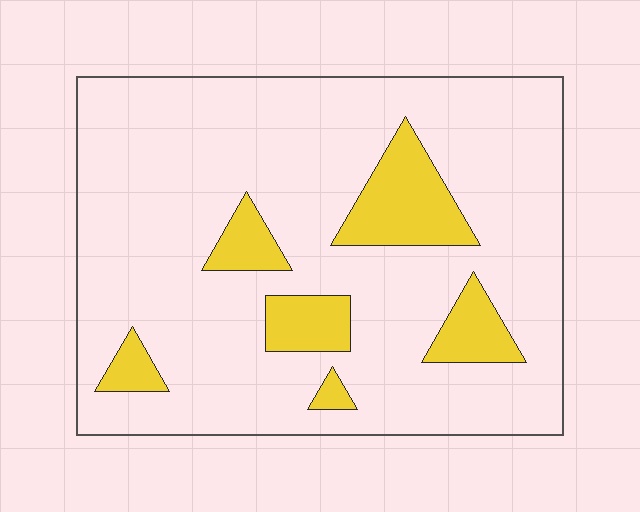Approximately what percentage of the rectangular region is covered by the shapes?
Approximately 15%.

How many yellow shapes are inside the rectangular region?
6.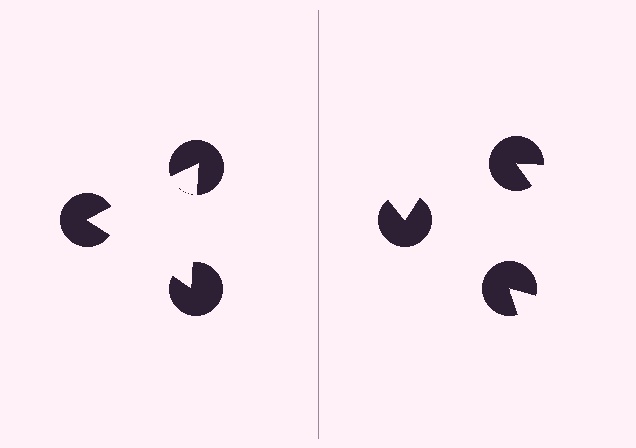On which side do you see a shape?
An illusory triangle appears on the left side. On the right side the wedge cuts are rotated, so no coherent shape forms.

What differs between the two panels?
The pac-man discs are positioned identically on both sides; only the wedge orientations differ. On the left they align to a triangle; on the right they are misaligned.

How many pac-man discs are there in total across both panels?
6 — 3 on each side.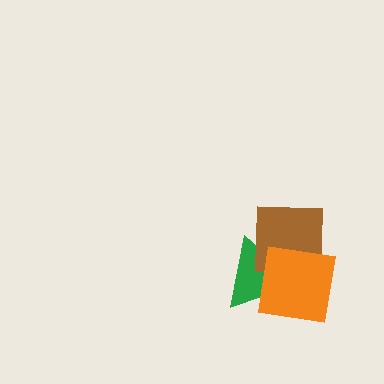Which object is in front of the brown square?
The orange square is in front of the brown square.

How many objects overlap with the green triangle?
2 objects overlap with the green triangle.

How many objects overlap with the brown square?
2 objects overlap with the brown square.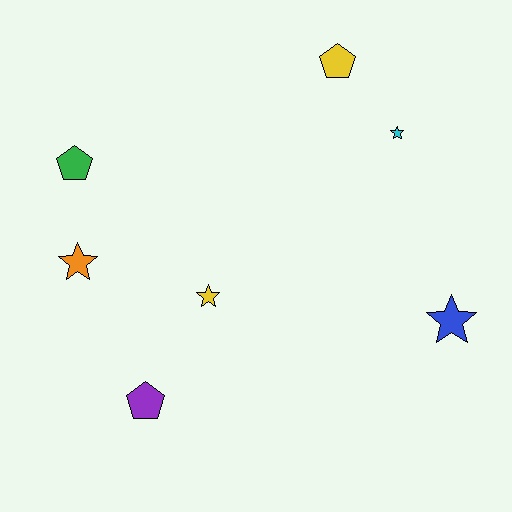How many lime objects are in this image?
There are no lime objects.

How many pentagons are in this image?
There are 3 pentagons.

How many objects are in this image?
There are 7 objects.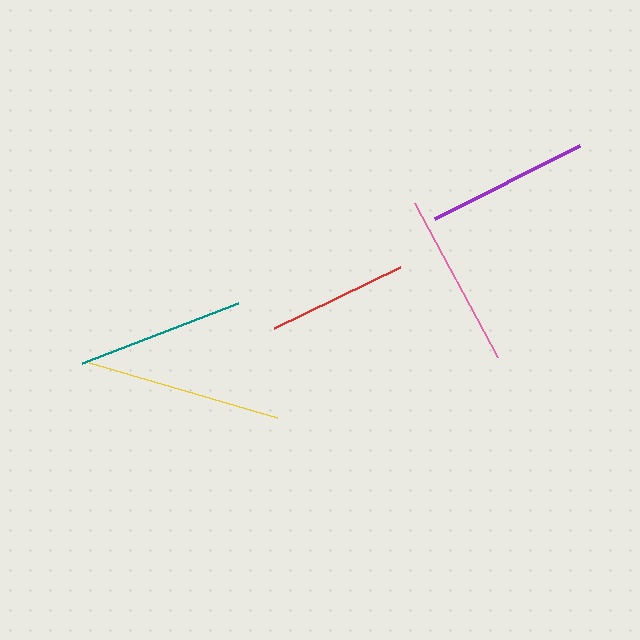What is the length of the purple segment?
The purple segment is approximately 163 pixels long.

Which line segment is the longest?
The yellow line is the longest at approximately 196 pixels.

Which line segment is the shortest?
The red line is the shortest at approximately 140 pixels.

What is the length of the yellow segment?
The yellow segment is approximately 196 pixels long.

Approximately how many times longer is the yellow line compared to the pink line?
The yellow line is approximately 1.1 times the length of the pink line.